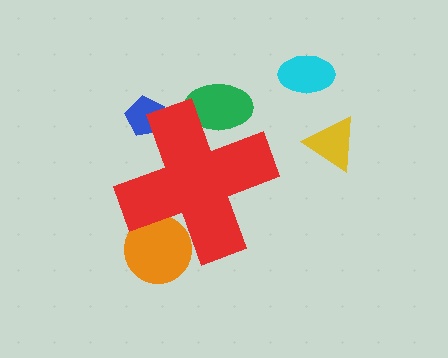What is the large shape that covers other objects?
A red cross.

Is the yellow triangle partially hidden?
No, the yellow triangle is fully visible.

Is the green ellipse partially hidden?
Yes, the green ellipse is partially hidden behind the red cross.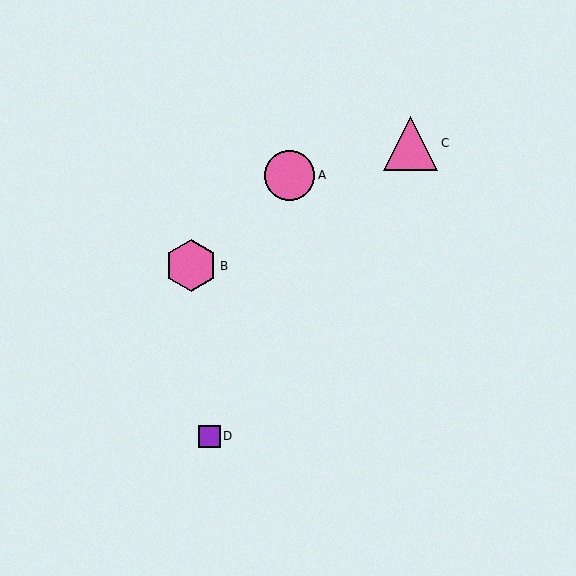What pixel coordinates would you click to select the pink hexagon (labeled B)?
Click at (191, 266) to select the pink hexagon B.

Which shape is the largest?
The pink triangle (labeled C) is the largest.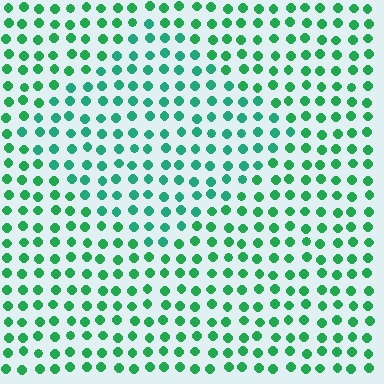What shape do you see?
I see a diamond.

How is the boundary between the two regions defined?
The boundary is defined purely by a slight shift in hue (about 19 degrees). Spacing, size, and orientation are identical on both sides.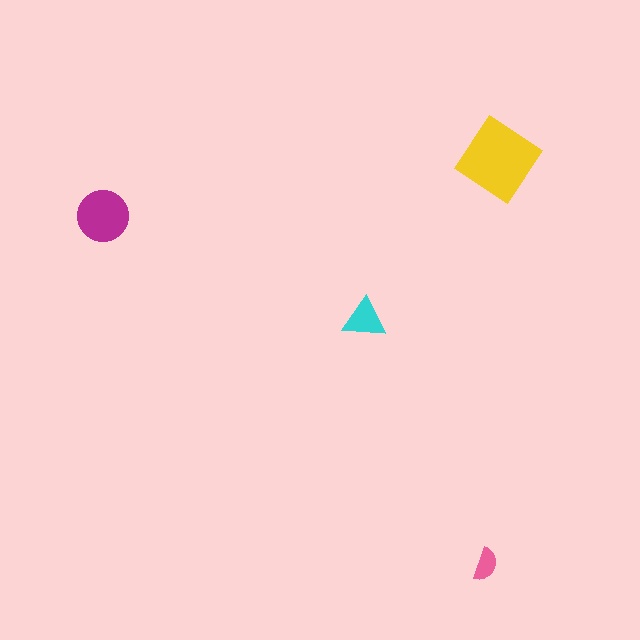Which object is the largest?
The yellow diamond.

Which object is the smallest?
The pink semicircle.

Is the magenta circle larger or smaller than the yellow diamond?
Smaller.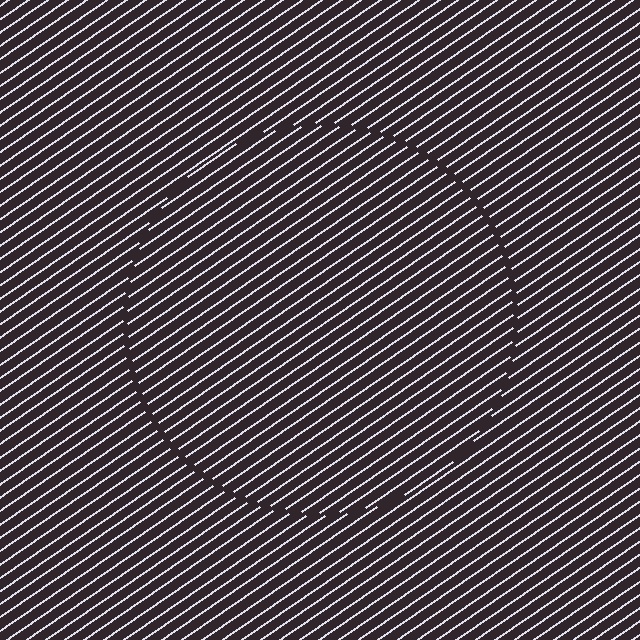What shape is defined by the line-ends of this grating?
An illusory circle. The interior of the shape contains the same grating, shifted by half a period — the contour is defined by the phase discontinuity where line-ends from the inner and outer gratings abut.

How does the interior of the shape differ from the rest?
The interior of the shape contains the same grating, shifted by half a period — the contour is defined by the phase discontinuity where line-ends from the inner and outer gratings abut.